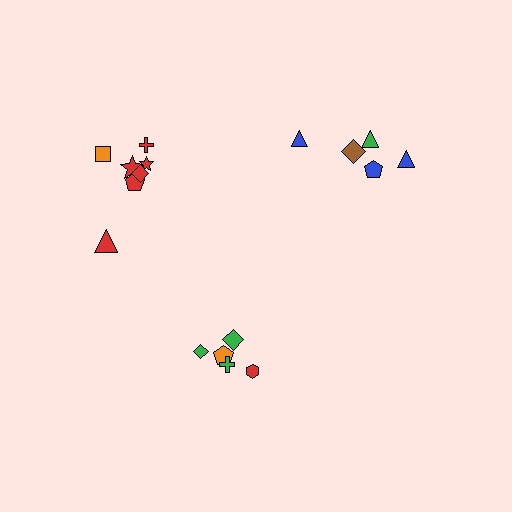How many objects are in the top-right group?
There are 5 objects.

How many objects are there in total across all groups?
There are 17 objects.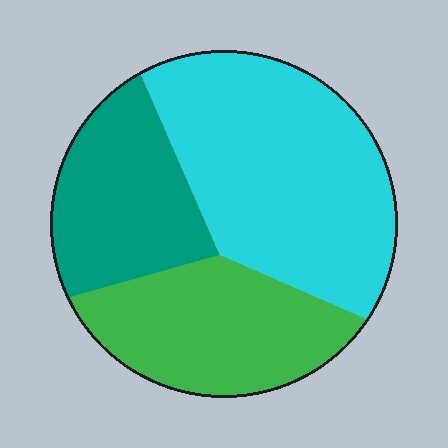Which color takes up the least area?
Teal, at roughly 25%.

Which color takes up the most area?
Cyan, at roughly 45%.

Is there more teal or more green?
Green.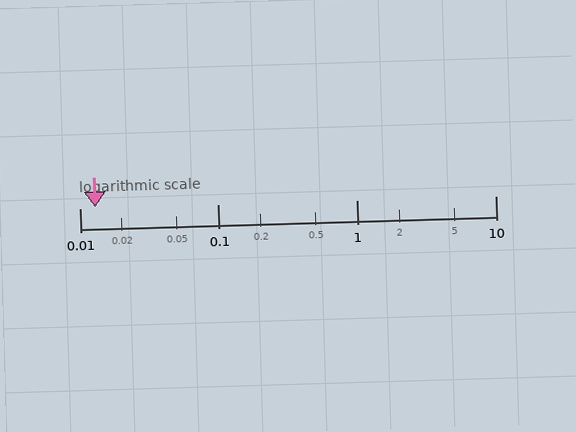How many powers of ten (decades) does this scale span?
The scale spans 3 decades, from 0.01 to 10.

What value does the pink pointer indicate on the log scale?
The pointer indicates approximately 0.013.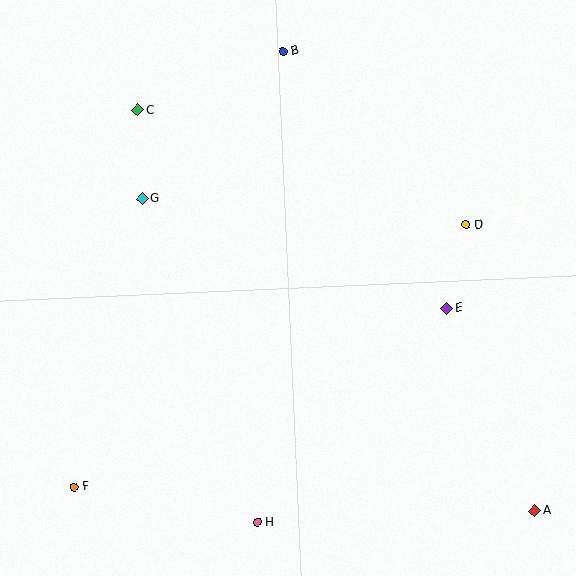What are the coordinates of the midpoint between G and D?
The midpoint between G and D is at (304, 212).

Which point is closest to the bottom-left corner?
Point F is closest to the bottom-left corner.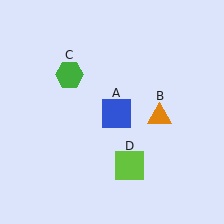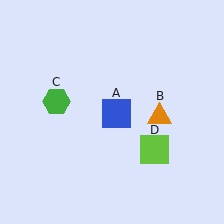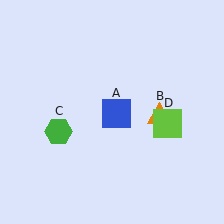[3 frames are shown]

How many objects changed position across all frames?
2 objects changed position: green hexagon (object C), lime square (object D).